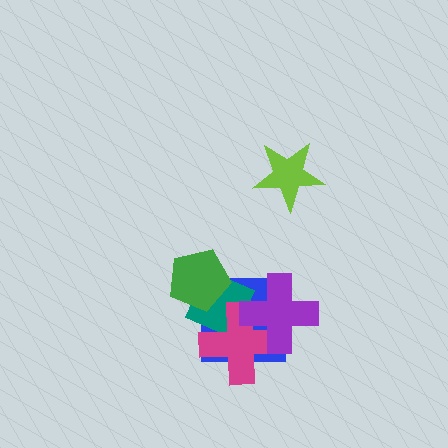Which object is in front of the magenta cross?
The purple cross is in front of the magenta cross.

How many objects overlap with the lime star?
0 objects overlap with the lime star.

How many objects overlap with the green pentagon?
2 objects overlap with the green pentagon.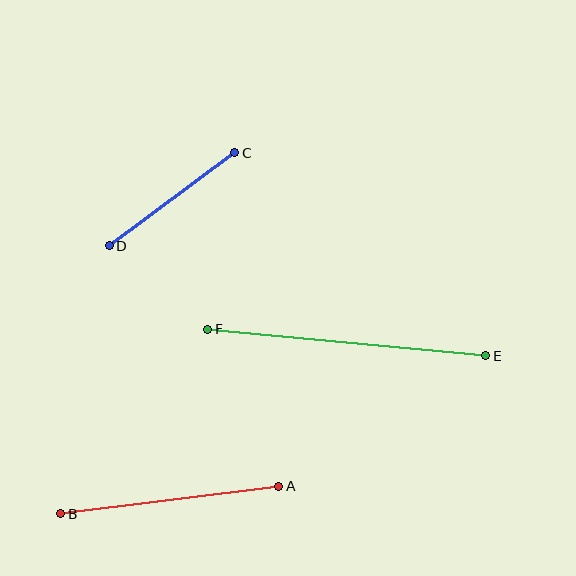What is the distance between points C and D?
The distance is approximately 156 pixels.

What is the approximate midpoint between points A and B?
The midpoint is at approximately (170, 500) pixels.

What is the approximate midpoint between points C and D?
The midpoint is at approximately (172, 199) pixels.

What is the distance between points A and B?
The distance is approximately 219 pixels.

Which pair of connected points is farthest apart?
Points E and F are farthest apart.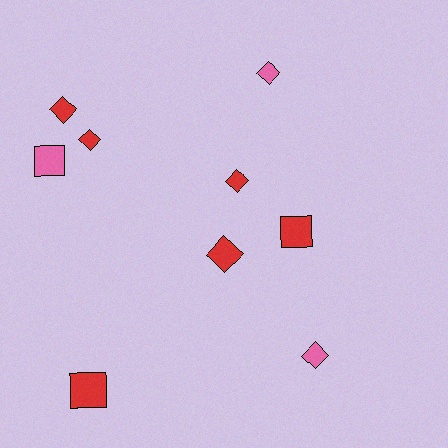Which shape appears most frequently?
Diamond, with 6 objects.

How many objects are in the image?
There are 9 objects.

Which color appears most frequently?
Red, with 6 objects.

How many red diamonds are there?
There are 4 red diamonds.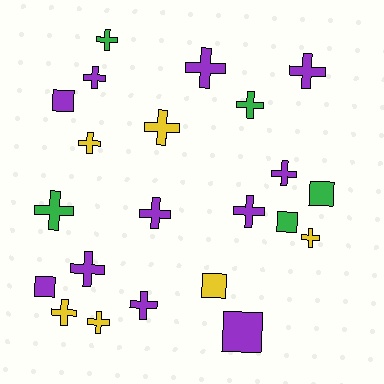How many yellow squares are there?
There is 1 yellow square.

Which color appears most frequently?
Purple, with 11 objects.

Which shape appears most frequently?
Cross, with 16 objects.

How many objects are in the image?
There are 22 objects.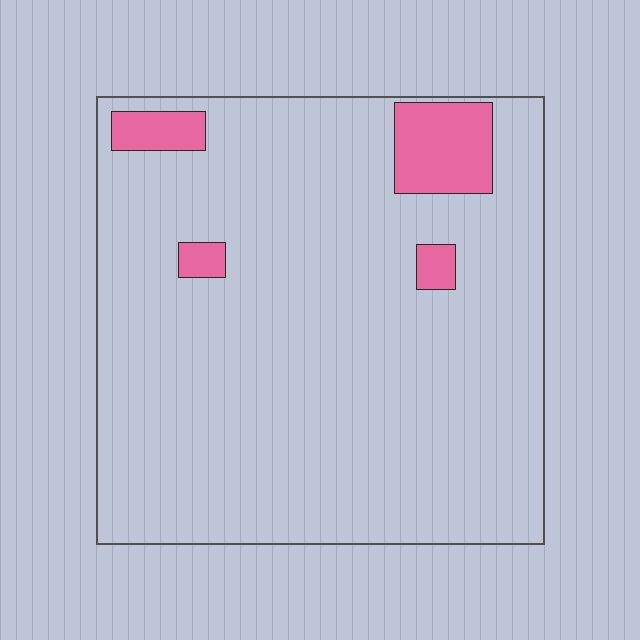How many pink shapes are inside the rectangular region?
4.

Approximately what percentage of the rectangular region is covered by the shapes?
Approximately 10%.